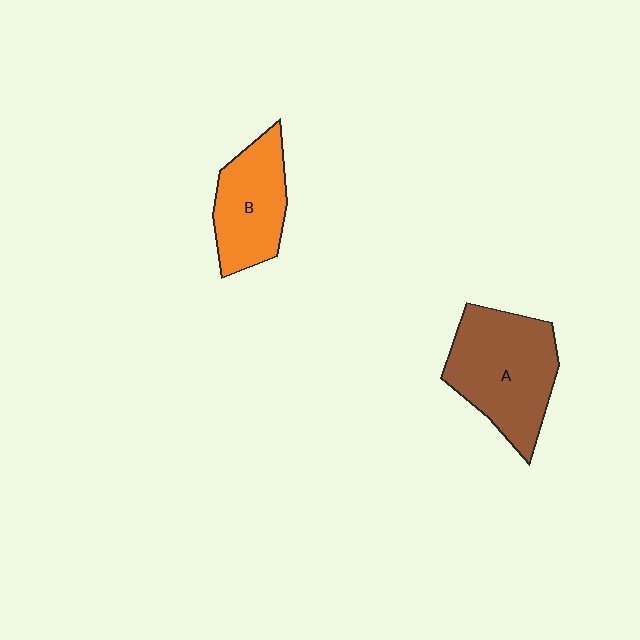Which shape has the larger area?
Shape A (brown).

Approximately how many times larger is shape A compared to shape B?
Approximately 1.4 times.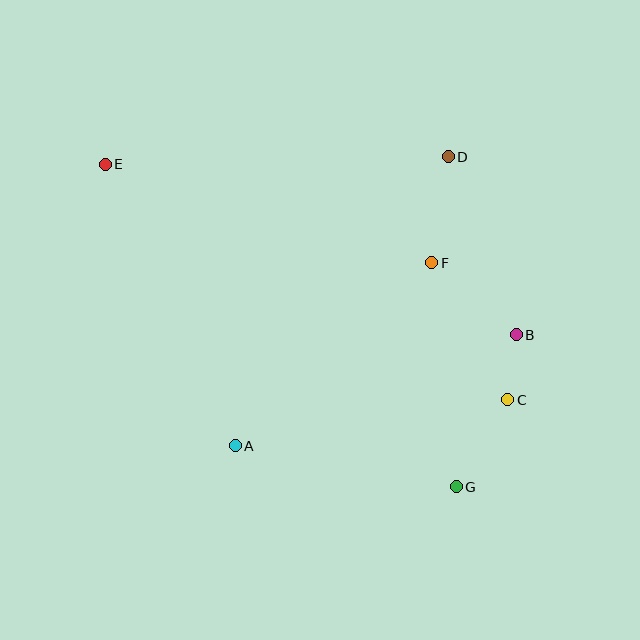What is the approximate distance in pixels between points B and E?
The distance between B and E is approximately 445 pixels.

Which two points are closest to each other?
Points B and C are closest to each other.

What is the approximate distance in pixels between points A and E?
The distance between A and E is approximately 310 pixels.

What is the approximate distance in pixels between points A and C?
The distance between A and C is approximately 277 pixels.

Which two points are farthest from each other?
Points E and G are farthest from each other.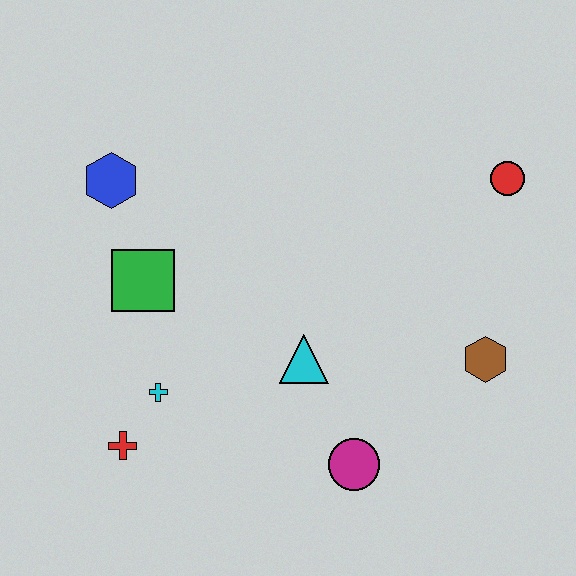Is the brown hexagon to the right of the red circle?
No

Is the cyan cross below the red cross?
No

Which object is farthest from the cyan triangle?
The red circle is farthest from the cyan triangle.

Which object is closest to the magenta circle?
The cyan triangle is closest to the magenta circle.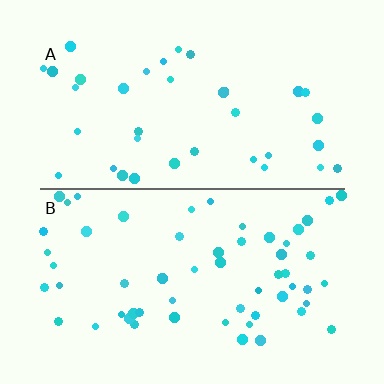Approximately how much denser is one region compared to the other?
Approximately 1.6× — region B over region A.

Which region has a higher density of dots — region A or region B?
B (the bottom).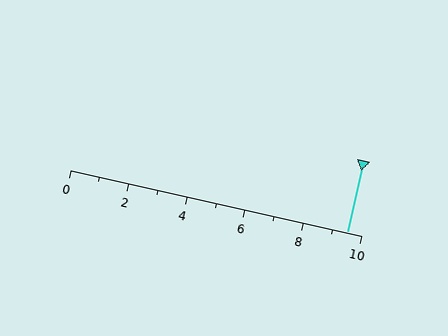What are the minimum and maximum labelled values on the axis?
The axis runs from 0 to 10.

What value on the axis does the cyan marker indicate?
The marker indicates approximately 9.5.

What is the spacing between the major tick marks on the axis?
The major ticks are spaced 2 apart.